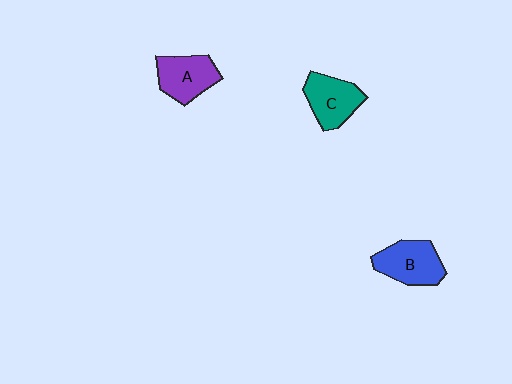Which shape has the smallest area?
Shape C (teal).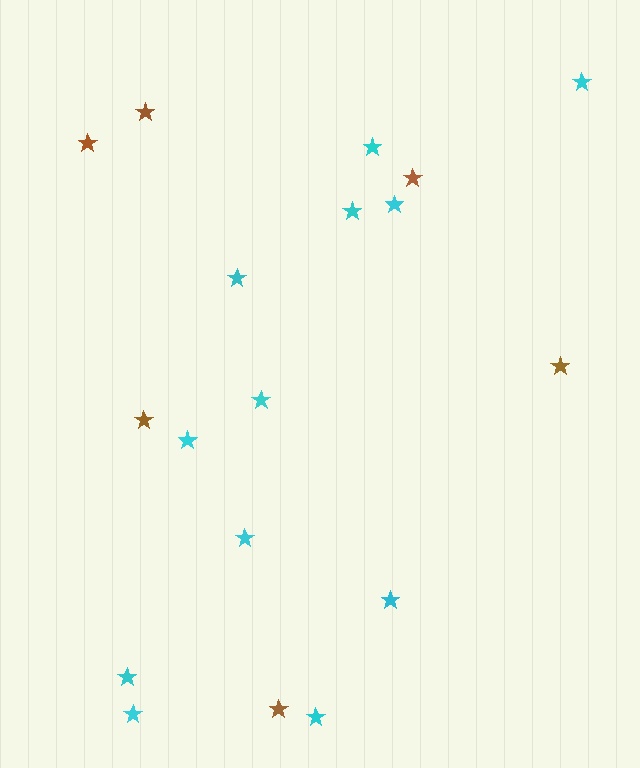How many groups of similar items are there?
There are 2 groups: one group of cyan stars (12) and one group of brown stars (6).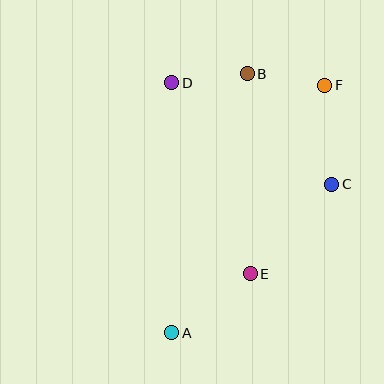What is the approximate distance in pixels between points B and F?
The distance between B and F is approximately 79 pixels.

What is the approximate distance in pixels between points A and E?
The distance between A and E is approximately 98 pixels.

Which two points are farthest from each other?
Points A and F are farthest from each other.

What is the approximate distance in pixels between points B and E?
The distance between B and E is approximately 200 pixels.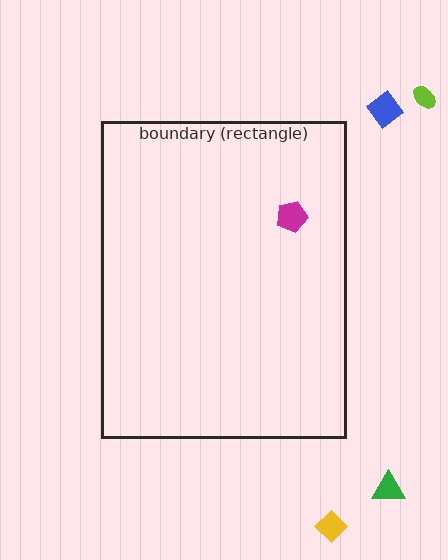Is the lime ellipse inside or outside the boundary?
Outside.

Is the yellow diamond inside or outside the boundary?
Outside.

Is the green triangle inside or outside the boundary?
Outside.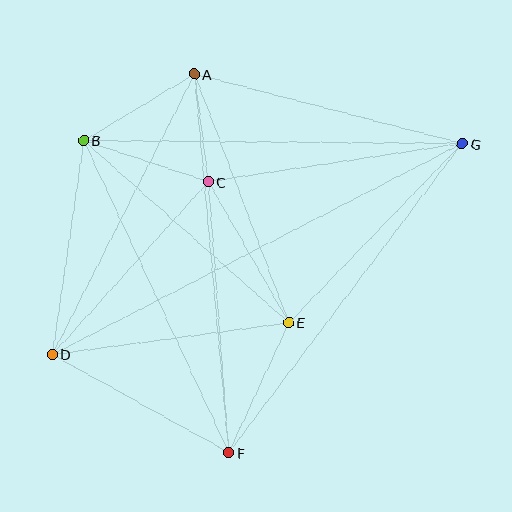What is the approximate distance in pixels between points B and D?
The distance between B and D is approximately 216 pixels.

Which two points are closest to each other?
Points A and C are closest to each other.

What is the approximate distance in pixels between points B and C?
The distance between B and C is approximately 131 pixels.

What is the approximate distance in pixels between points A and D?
The distance between A and D is approximately 314 pixels.